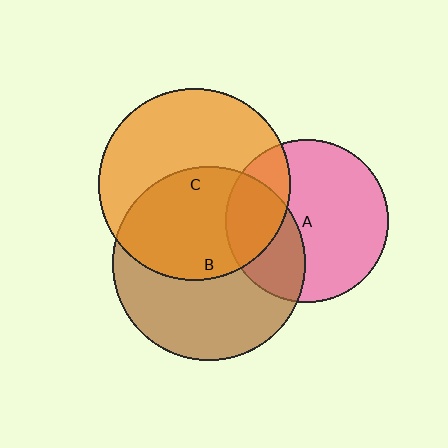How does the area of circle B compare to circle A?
Approximately 1.4 times.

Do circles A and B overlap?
Yes.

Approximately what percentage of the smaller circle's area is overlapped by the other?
Approximately 35%.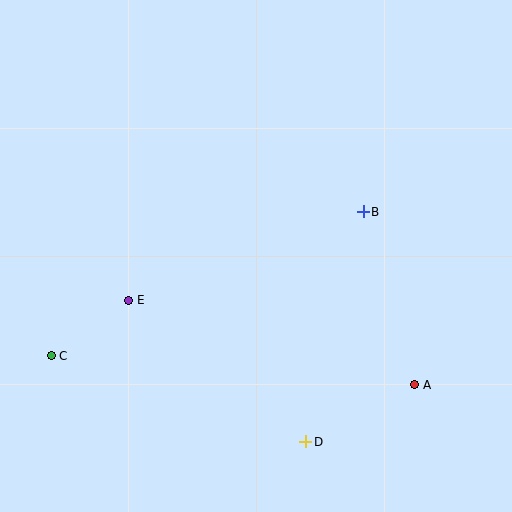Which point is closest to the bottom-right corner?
Point A is closest to the bottom-right corner.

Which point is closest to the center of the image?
Point B at (363, 212) is closest to the center.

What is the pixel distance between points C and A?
The distance between C and A is 365 pixels.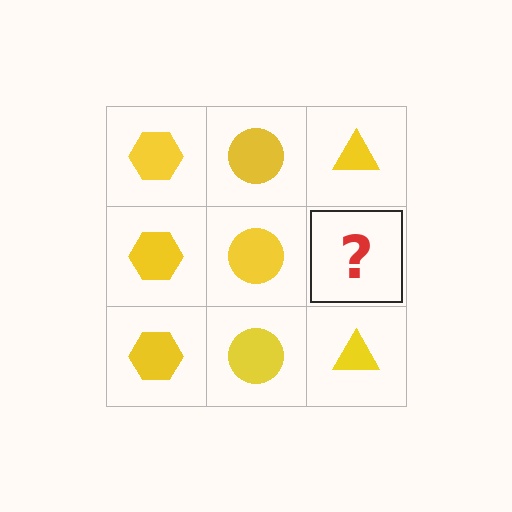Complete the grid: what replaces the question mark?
The question mark should be replaced with a yellow triangle.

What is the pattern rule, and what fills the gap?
The rule is that each column has a consistent shape. The gap should be filled with a yellow triangle.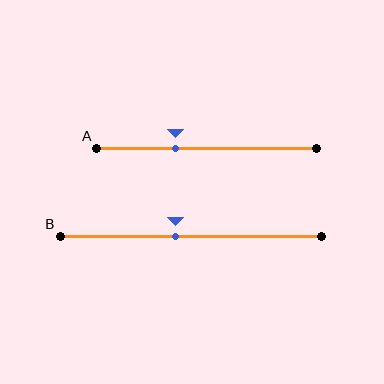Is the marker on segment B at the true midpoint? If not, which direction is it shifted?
No, the marker on segment B is shifted to the left by about 6% of the segment length.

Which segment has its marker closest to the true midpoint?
Segment B has its marker closest to the true midpoint.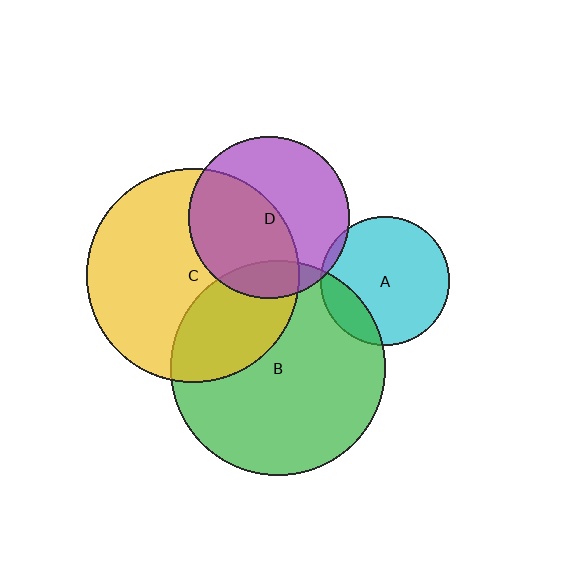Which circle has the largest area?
Circle B (green).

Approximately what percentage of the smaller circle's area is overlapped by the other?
Approximately 50%.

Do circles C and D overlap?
Yes.